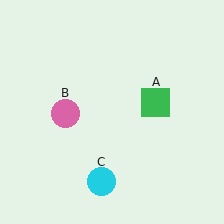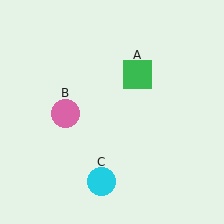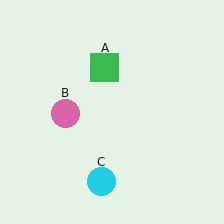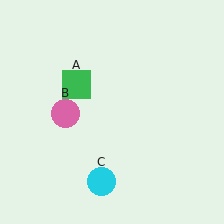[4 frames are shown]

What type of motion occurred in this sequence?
The green square (object A) rotated counterclockwise around the center of the scene.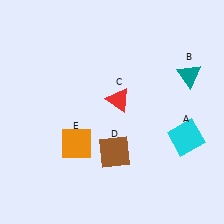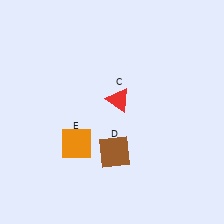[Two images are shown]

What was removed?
The cyan square (A), the teal triangle (B) were removed in Image 2.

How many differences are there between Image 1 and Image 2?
There are 2 differences between the two images.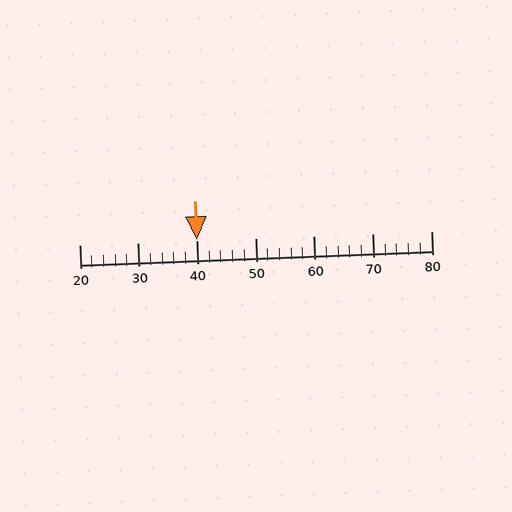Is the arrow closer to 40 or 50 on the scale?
The arrow is closer to 40.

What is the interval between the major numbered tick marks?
The major tick marks are spaced 10 units apart.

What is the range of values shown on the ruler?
The ruler shows values from 20 to 80.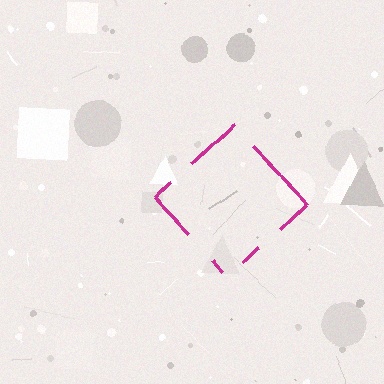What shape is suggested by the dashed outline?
The dashed outline suggests a diamond.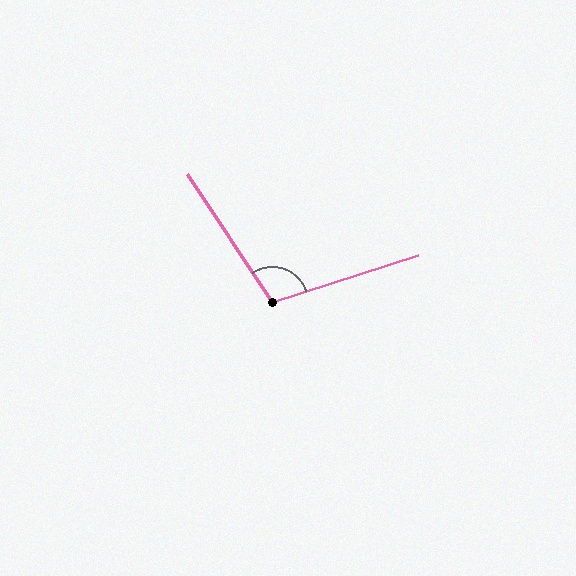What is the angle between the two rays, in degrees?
Approximately 106 degrees.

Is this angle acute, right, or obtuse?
It is obtuse.